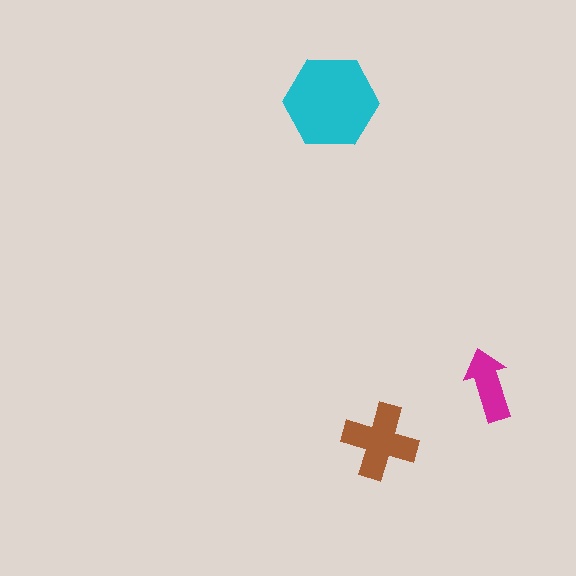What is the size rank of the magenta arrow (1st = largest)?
3rd.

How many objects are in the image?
There are 3 objects in the image.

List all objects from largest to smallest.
The cyan hexagon, the brown cross, the magenta arrow.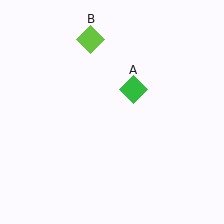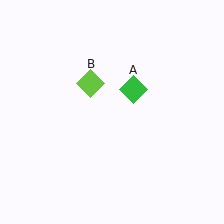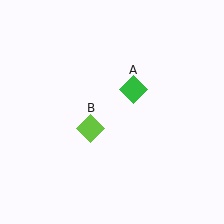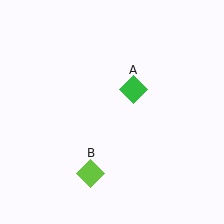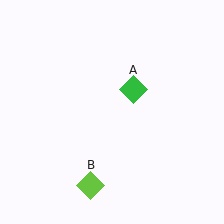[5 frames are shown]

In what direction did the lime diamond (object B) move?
The lime diamond (object B) moved down.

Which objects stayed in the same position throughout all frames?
Green diamond (object A) remained stationary.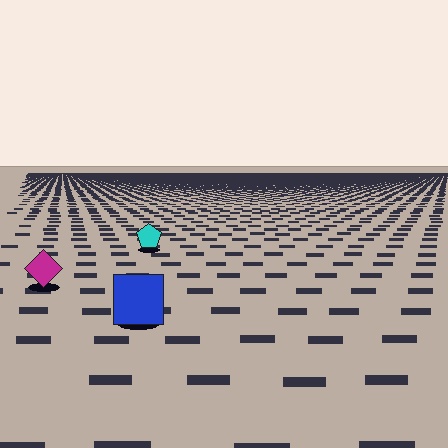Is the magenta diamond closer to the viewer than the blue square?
No. The blue square is closer — you can tell from the texture gradient: the ground texture is coarser near it.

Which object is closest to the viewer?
The blue square is closest. The texture marks near it are larger and more spread out.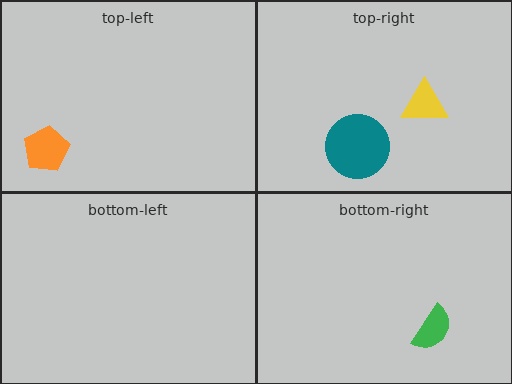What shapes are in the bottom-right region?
The green semicircle.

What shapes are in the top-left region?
The orange pentagon.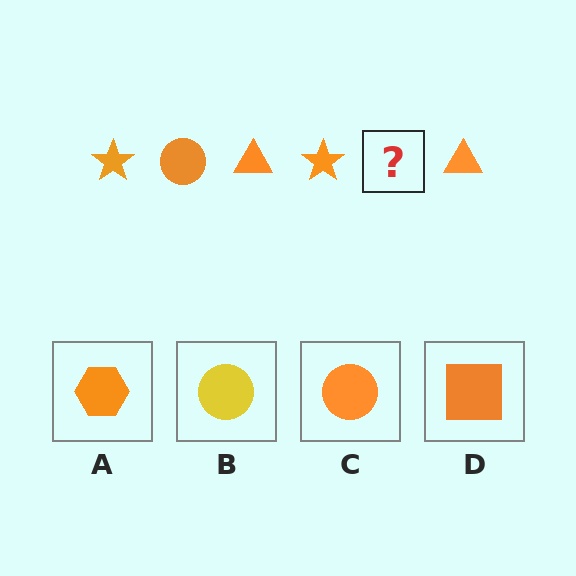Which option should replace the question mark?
Option C.